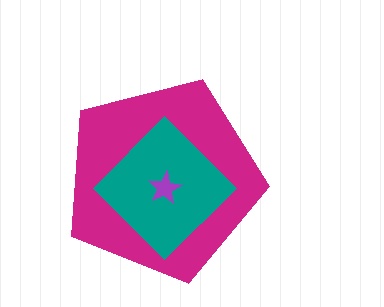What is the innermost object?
The purple star.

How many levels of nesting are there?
3.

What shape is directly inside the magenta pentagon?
The teal diamond.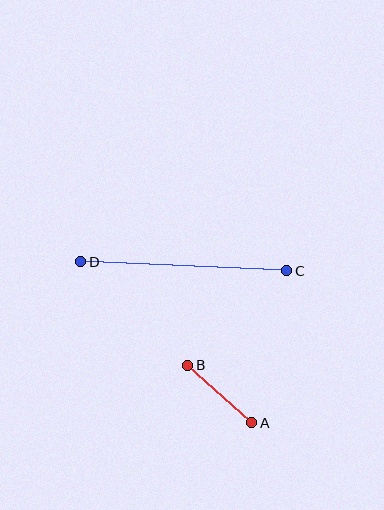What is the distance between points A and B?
The distance is approximately 86 pixels.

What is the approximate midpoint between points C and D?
The midpoint is at approximately (184, 266) pixels.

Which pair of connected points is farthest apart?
Points C and D are farthest apart.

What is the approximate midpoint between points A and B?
The midpoint is at approximately (220, 394) pixels.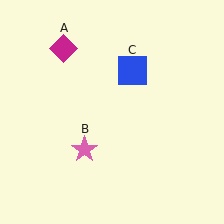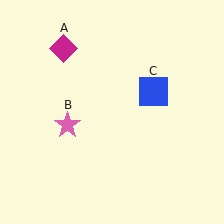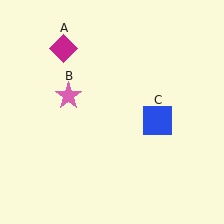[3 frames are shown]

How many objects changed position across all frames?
2 objects changed position: pink star (object B), blue square (object C).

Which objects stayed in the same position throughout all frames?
Magenta diamond (object A) remained stationary.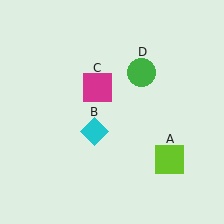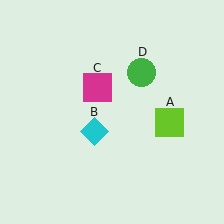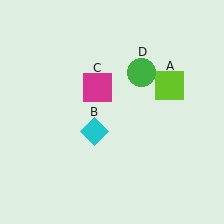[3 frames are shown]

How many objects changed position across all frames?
1 object changed position: lime square (object A).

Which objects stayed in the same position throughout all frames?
Cyan diamond (object B) and magenta square (object C) and green circle (object D) remained stationary.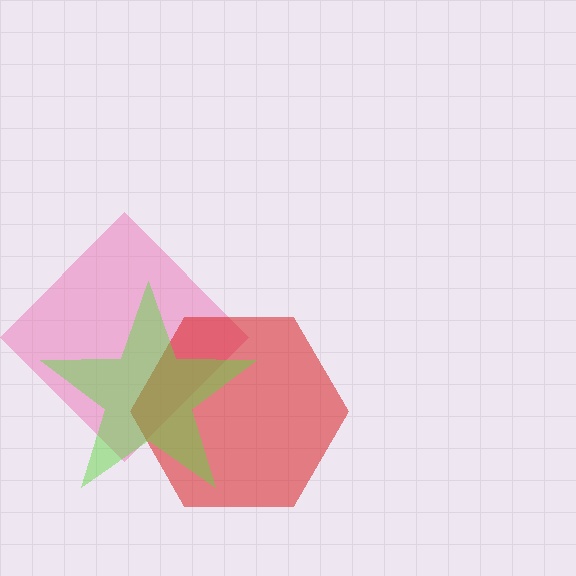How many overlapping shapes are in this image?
There are 3 overlapping shapes in the image.